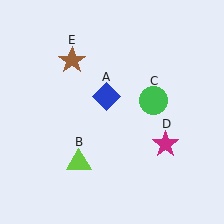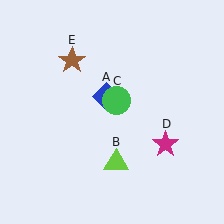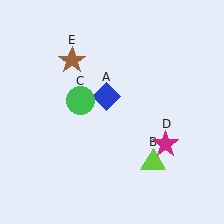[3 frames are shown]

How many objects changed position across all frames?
2 objects changed position: lime triangle (object B), green circle (object C).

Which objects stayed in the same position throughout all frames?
Blue diamond (object A) and magenta star (object D) and brown star (object E) remained stationary.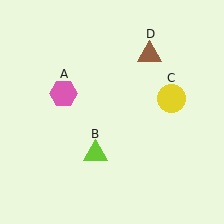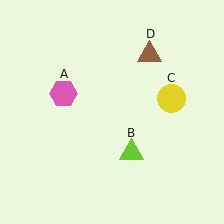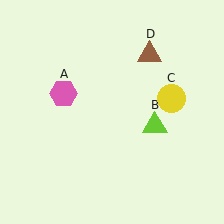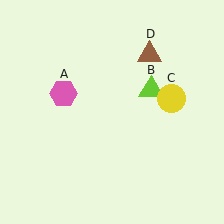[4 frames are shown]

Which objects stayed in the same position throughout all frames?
Pink hexagon (object A) and yellow circle (object C) and brown triangle (object D) remained stationary.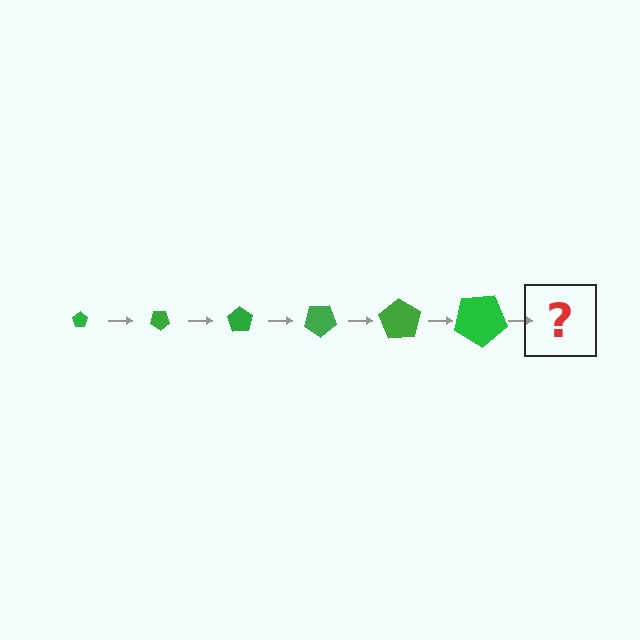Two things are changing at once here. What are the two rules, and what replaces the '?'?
The two rules are that the pentagon grows larger each step and it rotates 35 degrees each step. The '?' should be a pentagon, larger than the previous one and rotated 210 degrees from the start.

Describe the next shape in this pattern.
It should be a pentagon, larger than the previous one and rotated 210 degrees from the start.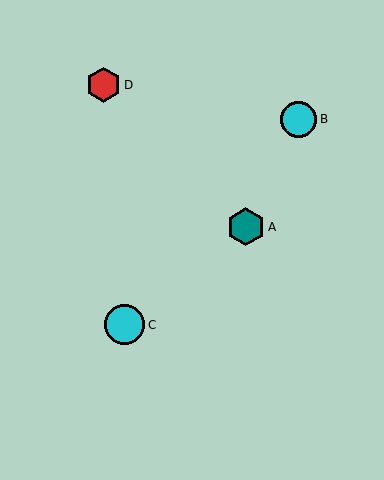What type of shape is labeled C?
Shape C is a cyan circle.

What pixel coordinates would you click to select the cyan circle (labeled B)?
Click at (299, 119) to select the cyan circle B.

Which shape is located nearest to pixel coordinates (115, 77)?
The red hexagon (labeled D) at (103, 85) is nearest to that location.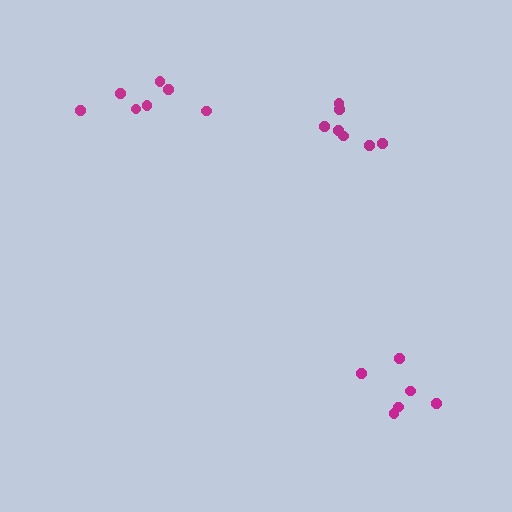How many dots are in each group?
Group 1: 6 dots, Group 2: 7 dots, Group 3: 7 dots (20 total).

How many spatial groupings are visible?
There are 3 spatial groupings.